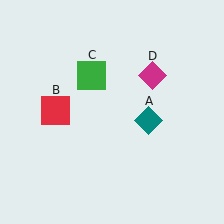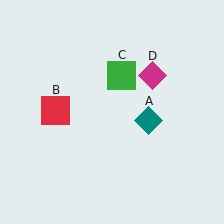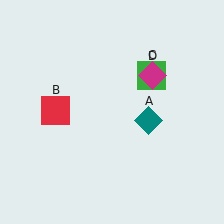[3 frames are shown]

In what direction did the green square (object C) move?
The green square (object C) moved right.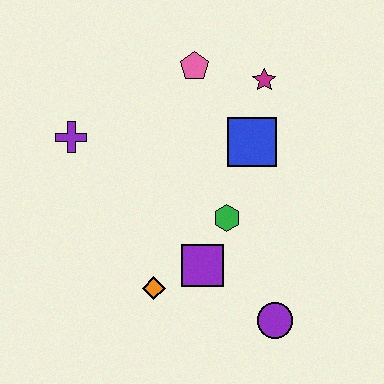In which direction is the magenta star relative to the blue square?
The magenta star is above the blue square.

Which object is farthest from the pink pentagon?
The purple circle is farthest from the pink pentagon.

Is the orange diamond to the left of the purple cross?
No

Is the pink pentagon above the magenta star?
Yes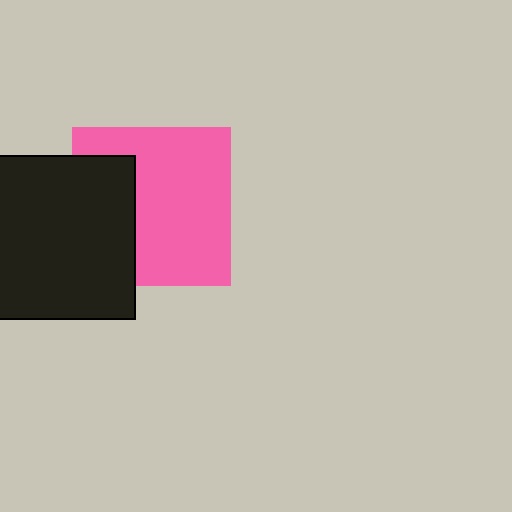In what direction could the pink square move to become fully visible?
The pink square could move right. That would shift it out from behind the black rectangle entirely.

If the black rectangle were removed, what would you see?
You would see the complete pink square.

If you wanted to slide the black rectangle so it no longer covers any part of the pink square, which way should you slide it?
Slide it left — that is the most direct way to separate the two shapes.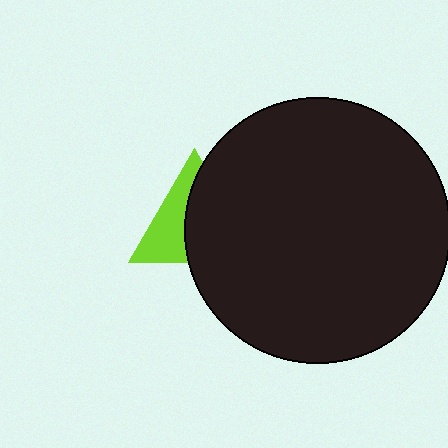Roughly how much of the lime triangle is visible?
A small part of it is visible (roughly 43%).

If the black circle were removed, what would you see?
You would see the complete lime triangle.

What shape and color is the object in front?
The object in front is a black circle.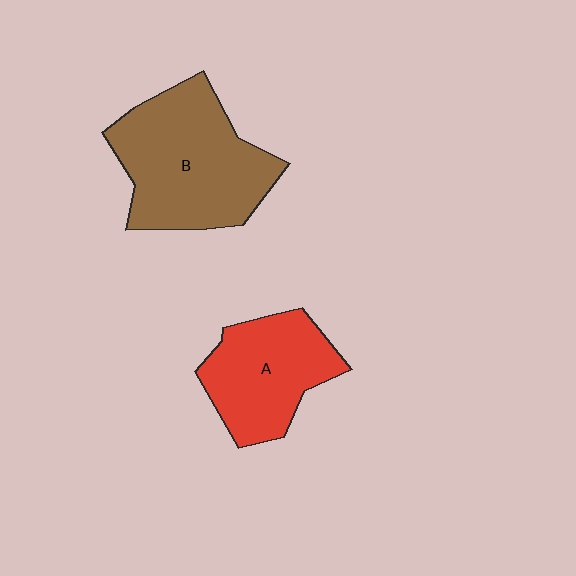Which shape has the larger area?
Shape B (brown).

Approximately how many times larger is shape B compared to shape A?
Approximately 1.4 times.